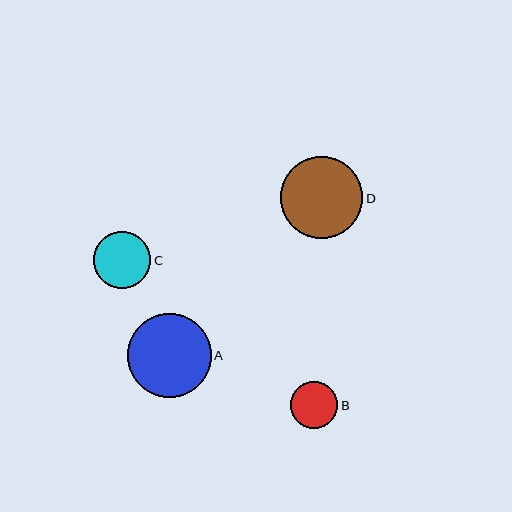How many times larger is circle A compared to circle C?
Circle A is approximately 1.5 times the size of circle C.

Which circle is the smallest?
Circle B is the smallest with a size of approximately 47 pixels.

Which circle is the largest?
Circle A is the largest with a size of approximately 84 pixels.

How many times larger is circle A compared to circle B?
Circle A is approximately 1.8 times the size of circle B.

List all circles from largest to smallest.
From largest to smallest: A, D, C, B.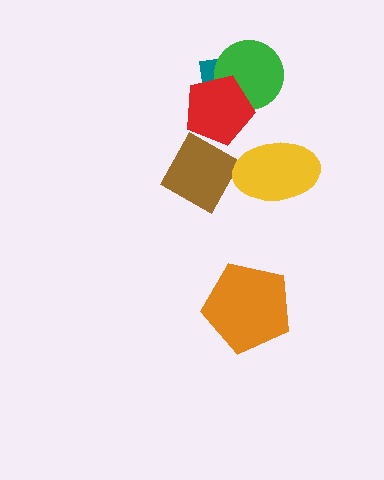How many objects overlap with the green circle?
2 objects overlap with the green circle.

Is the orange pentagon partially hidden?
No, no other shape covers it.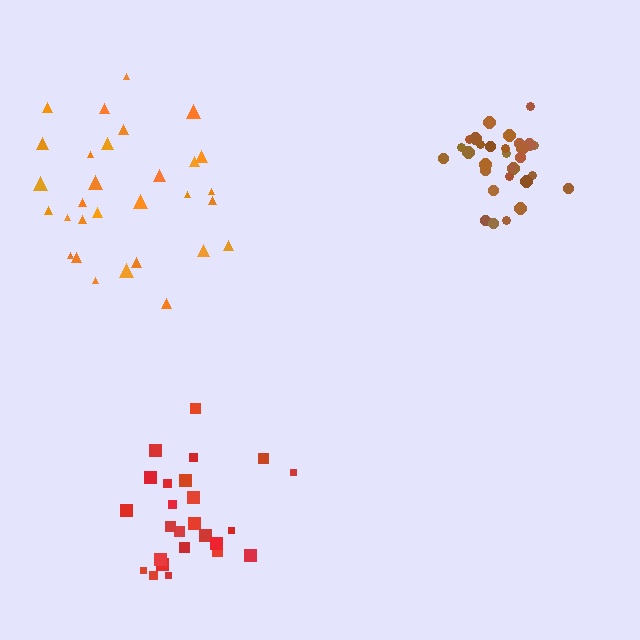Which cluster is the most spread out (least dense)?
Orange.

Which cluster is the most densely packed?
Brown.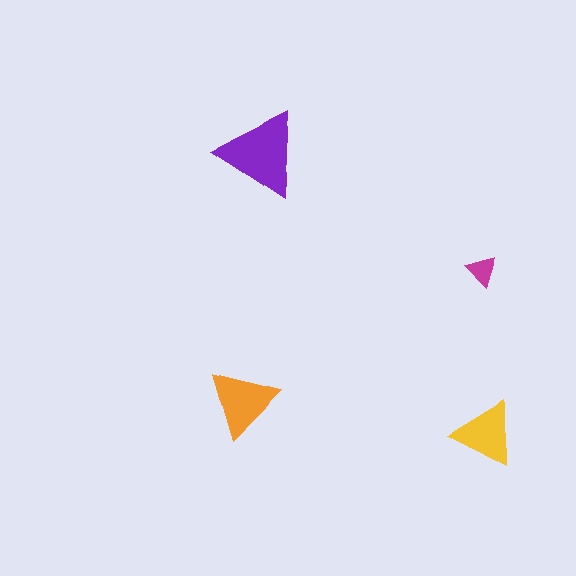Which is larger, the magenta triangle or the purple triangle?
The purple one.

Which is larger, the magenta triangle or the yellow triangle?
The yellow one.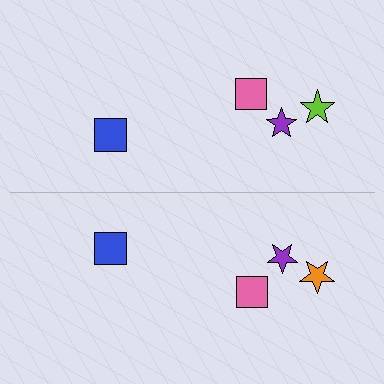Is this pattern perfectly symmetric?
No, the pattern is not perfectly symmetric. The orange star on the bottom side breaks the symmetry — its mirror counterpart is lime.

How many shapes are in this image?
There are 8 shapes in this image.